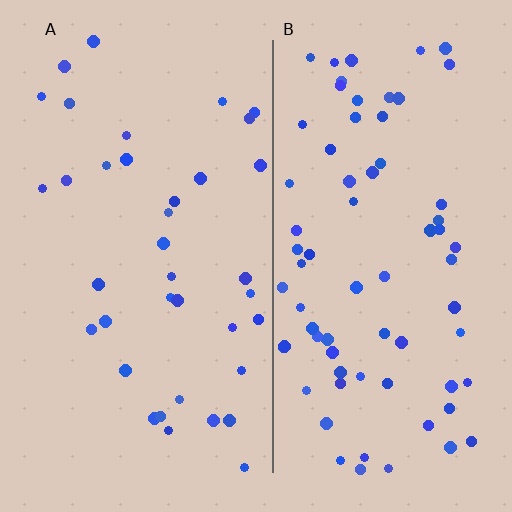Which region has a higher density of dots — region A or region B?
B (the right).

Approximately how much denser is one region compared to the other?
Approximately 2.0× — region B over region A.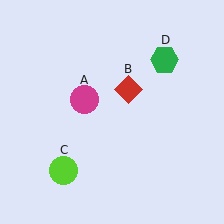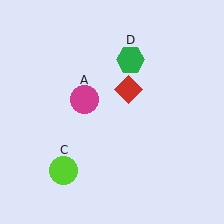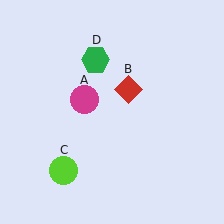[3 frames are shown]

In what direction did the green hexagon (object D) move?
The green hexagon (object D) moved left.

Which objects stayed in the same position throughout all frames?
Magenta circle (object A) and red diamond (object B) and lime circle (object C) remained stationary.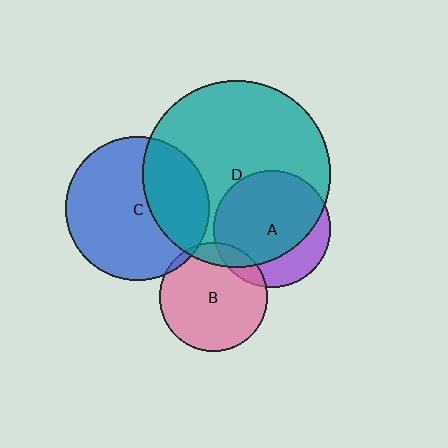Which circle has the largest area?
Circle D (teal).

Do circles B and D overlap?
Yes.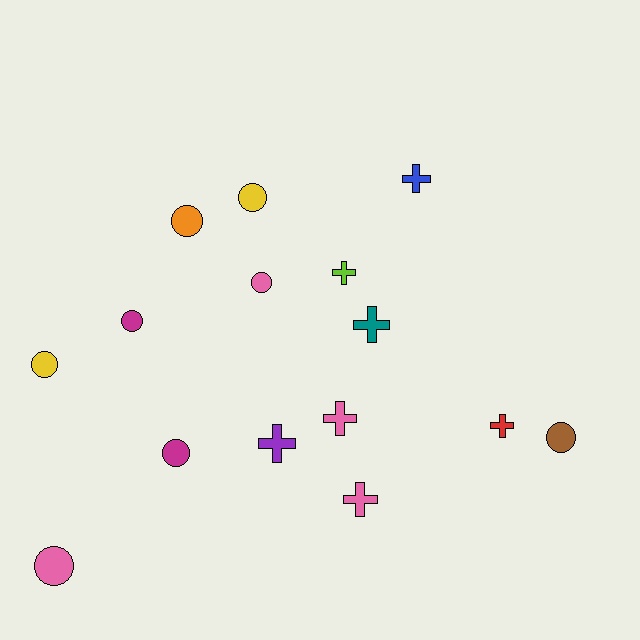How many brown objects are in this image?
There is 1 brown object.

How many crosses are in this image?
There are 7 crosses.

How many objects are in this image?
There are 15 objects.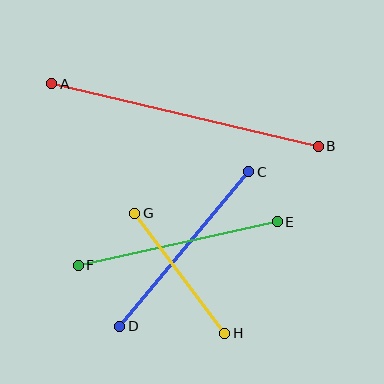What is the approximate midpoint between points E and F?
The midpoint is at approximately (178, 244) pixels.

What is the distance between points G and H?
The distance is approximately 150 pixels.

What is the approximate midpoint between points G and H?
The midpoint is at approximately (180, 273) pixels.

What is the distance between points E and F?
The distance is approximately 203 pixels.